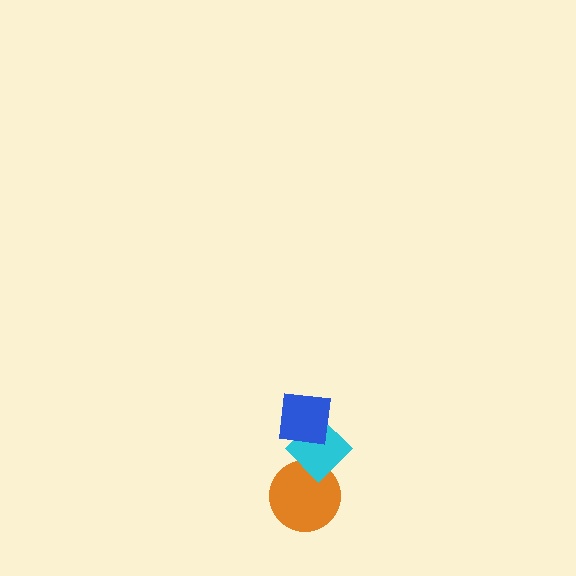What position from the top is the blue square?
The blue square is 1st from the top.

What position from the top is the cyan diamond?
The cyan diamond is 2nd from the top.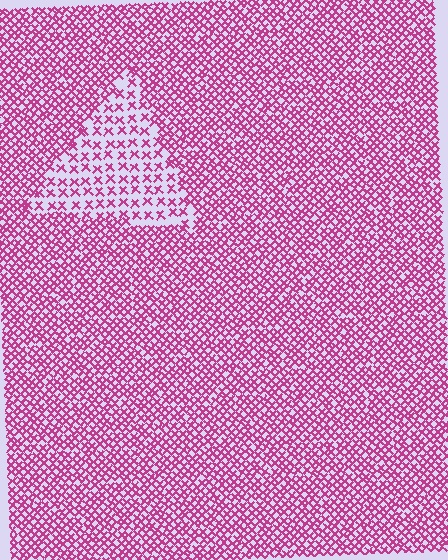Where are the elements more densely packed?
The elements are more densely packed outside the triangle boundary.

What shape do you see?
I see a triangle.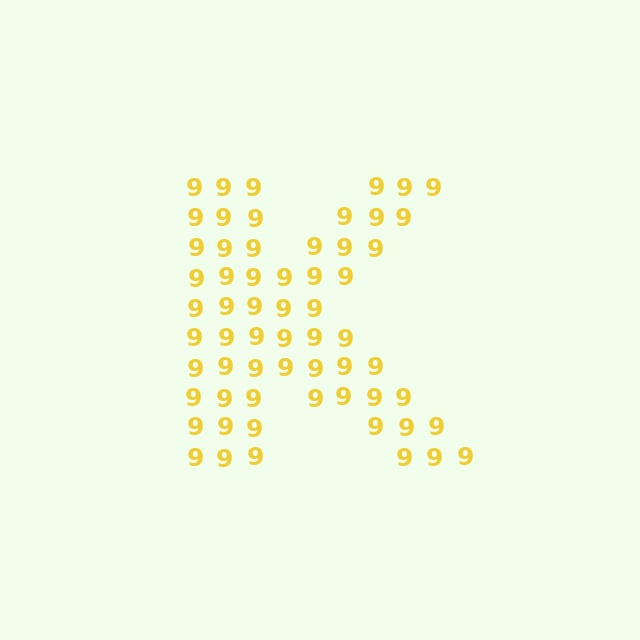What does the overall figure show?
The overall figure shows the letter K.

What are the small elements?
The small elements are digit 9's.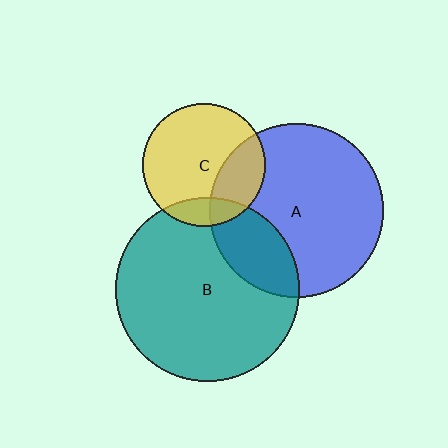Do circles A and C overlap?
Yes.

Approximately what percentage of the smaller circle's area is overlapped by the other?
Approximately 30%.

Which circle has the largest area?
Circle B (teal).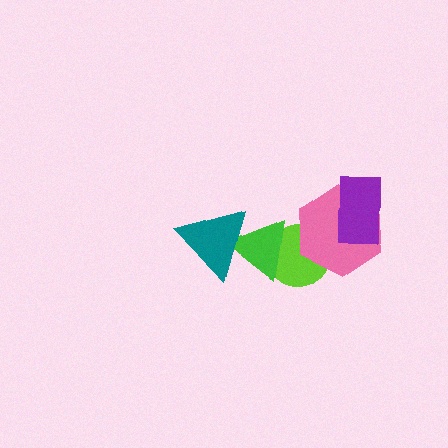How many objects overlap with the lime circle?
2 objects overlap with the lime circle.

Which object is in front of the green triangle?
The teal triangle is in front of the green triangle.